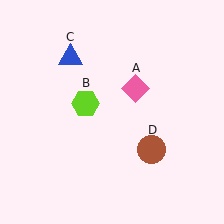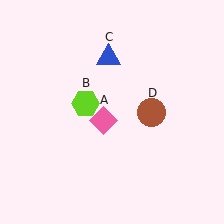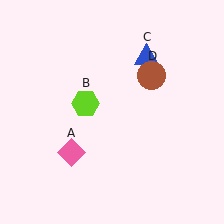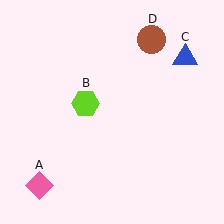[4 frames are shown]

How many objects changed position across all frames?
3 objects changed position: pink diamond (object A), blue triangle (object C), brown circle (object D).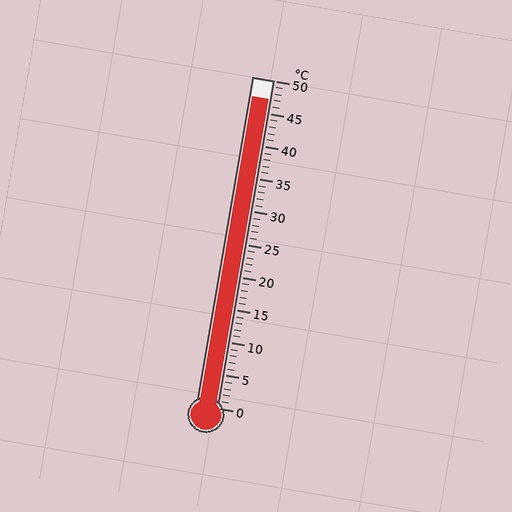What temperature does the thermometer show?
The thermometer shows approximately 47°C.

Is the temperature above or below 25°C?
The temperature is above 25°C.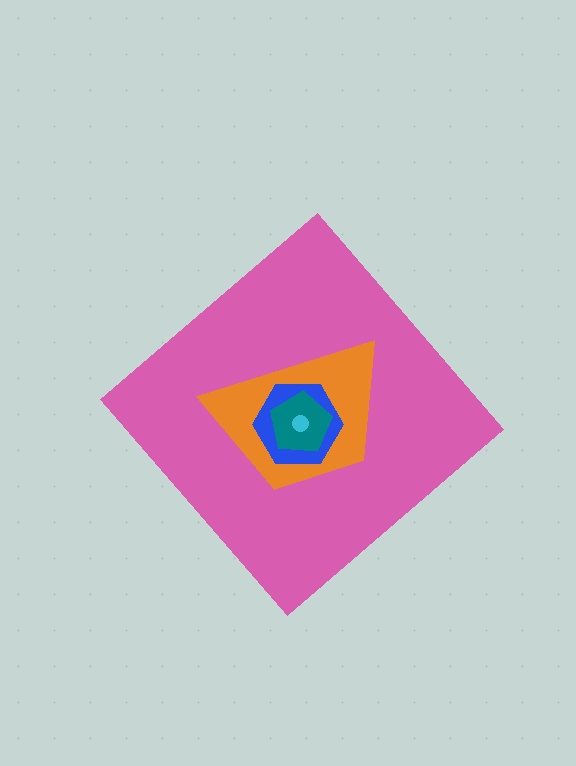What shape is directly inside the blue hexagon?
The teal pentagon.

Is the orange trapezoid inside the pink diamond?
Yes.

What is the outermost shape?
The pink diamond.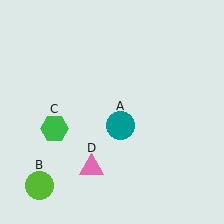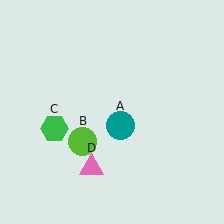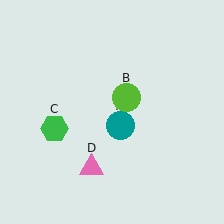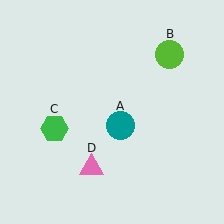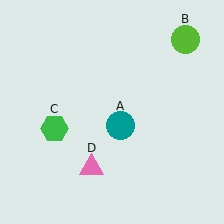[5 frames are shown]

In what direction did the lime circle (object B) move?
The lime circle (object B) moved up and to the right.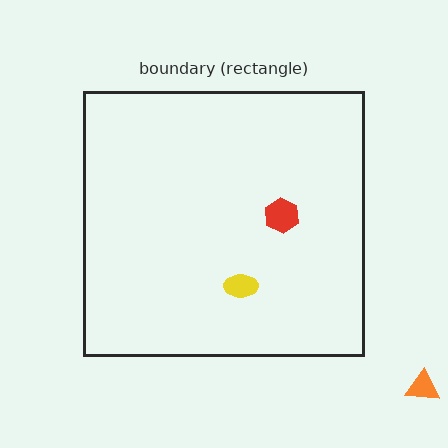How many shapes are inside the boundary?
2 inside, 1 outside.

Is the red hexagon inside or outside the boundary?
Inside.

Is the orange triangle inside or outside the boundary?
Outside.